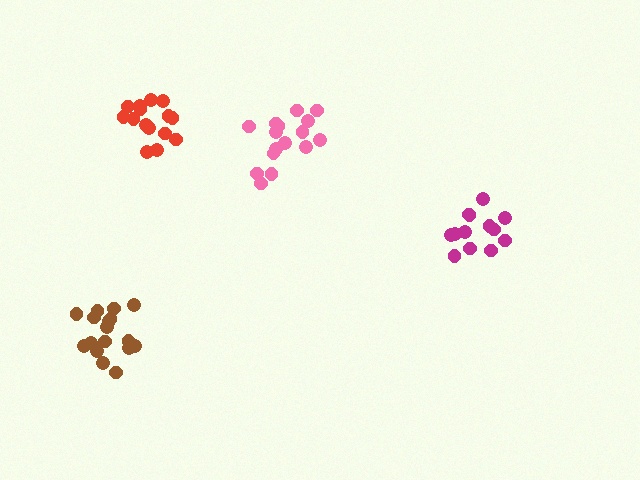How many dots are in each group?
Group 1: 15 dots, Group 2: 17 dots, Group 3: 13 dots, Group 4: 16 dots (61 total).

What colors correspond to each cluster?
The clusters are colored: red, brown, magenta, pink.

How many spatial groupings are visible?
There are 4 spatial groupings.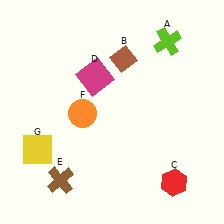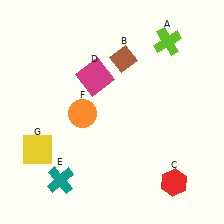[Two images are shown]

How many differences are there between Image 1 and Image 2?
There is 1 difference between the two images.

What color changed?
The cross (E) changed from brown in Image 1 to teal in Image 2.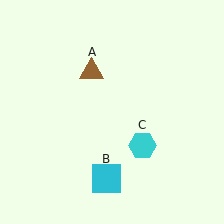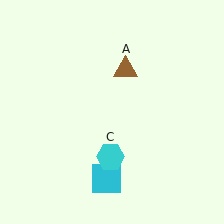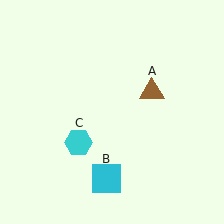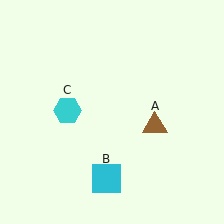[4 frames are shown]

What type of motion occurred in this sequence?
The brown triangle (object A), cyan hexagon (object C) rotated clockwise around the center of the scene.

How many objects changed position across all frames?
2 objects changed position: brown triangle (object A), cyan hexagon (object C).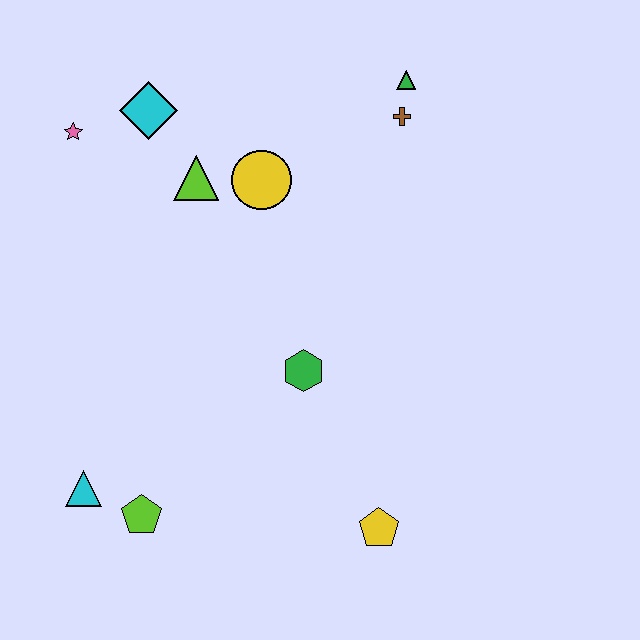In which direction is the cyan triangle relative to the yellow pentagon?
The cyan triangle is to the left of the yellow pentagon.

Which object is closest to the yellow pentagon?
The green hexagon is closest to the yellow pentagon.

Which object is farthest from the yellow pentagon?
The pink star is farthest from the yellow pentagon.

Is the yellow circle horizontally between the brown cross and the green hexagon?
No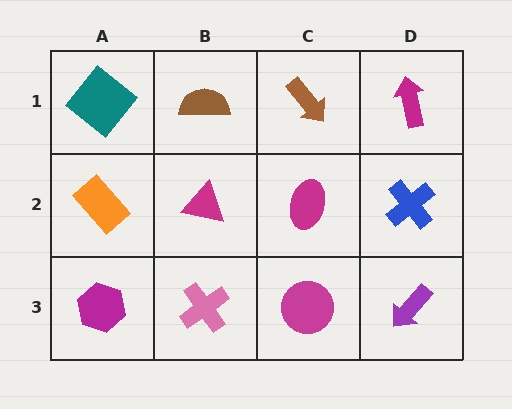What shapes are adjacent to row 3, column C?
A magenta ellipse (row 2, column C), a pink cross (row 3, column B), a purple arrow (row 3, column D).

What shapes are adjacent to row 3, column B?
A magenta triangle (row 2, column B), a magenta hexagon (row 3, column A), a magenta circle (row 3, column C).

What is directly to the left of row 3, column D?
A magenta circle.